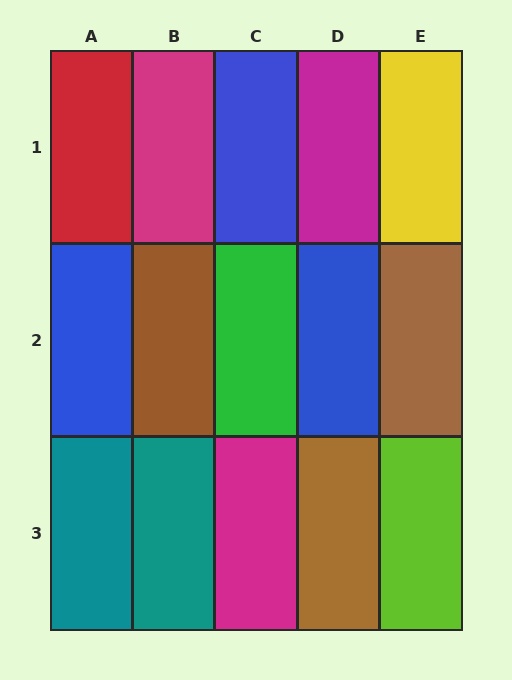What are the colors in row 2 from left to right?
Blue, brown, green, blue, brown.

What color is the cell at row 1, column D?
Magenta.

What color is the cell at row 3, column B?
Teal.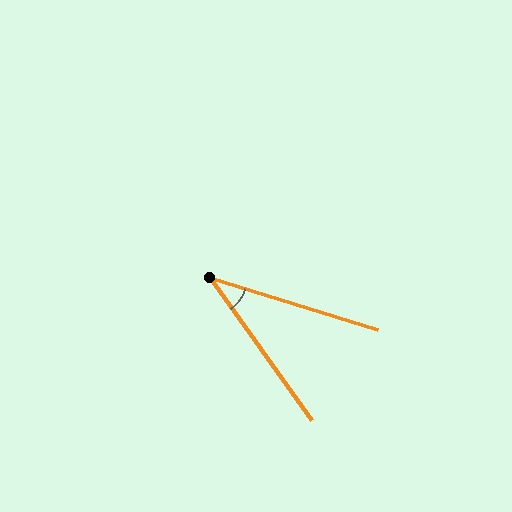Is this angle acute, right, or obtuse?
It is acute.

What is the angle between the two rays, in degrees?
Approximately 37 degrees.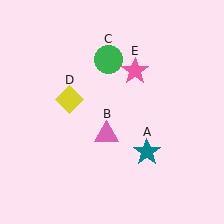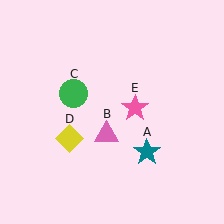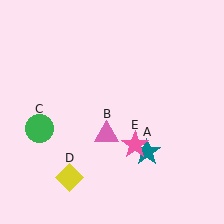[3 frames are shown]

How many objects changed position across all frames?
3 objects changed position: green circle (object C), yellow diamond (object D), pink star (object E).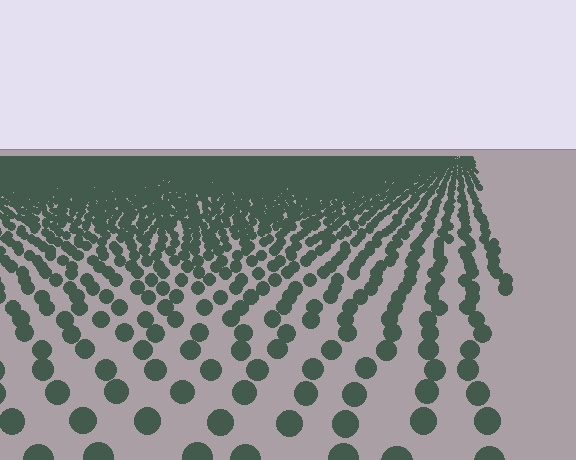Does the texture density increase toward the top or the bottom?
Density increases toward the top.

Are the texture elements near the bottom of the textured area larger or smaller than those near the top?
Larger. Near the bottom, elements are closer to the viewer and appear at a bigger on-screen size.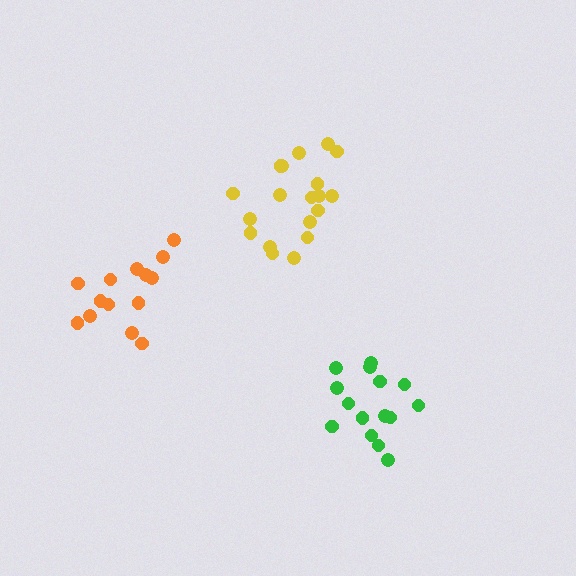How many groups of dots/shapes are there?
There are 3 groups.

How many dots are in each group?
Group 1: 15 dots, Group 2: 14 dots, Group 3: 19 dots (48 total).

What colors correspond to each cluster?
The clusters are colored: green, orange, yellow.